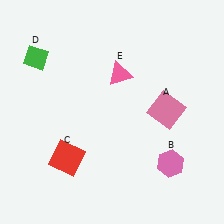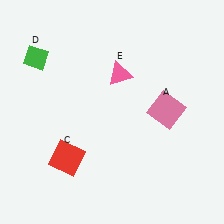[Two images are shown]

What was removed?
The pink hexagon (B) was removed in Image 2.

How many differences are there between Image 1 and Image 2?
There is 1 difference between the two images.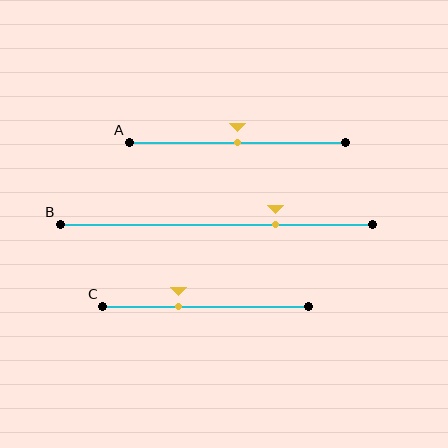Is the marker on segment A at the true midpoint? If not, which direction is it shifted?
Yes, the marker on segment A is at the true midpoint.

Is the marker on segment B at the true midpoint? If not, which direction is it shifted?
No, the marker on segment B is shifted to the right by about 19% of the segment length.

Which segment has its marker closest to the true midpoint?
Segment A has its marker closest to the true midpoint.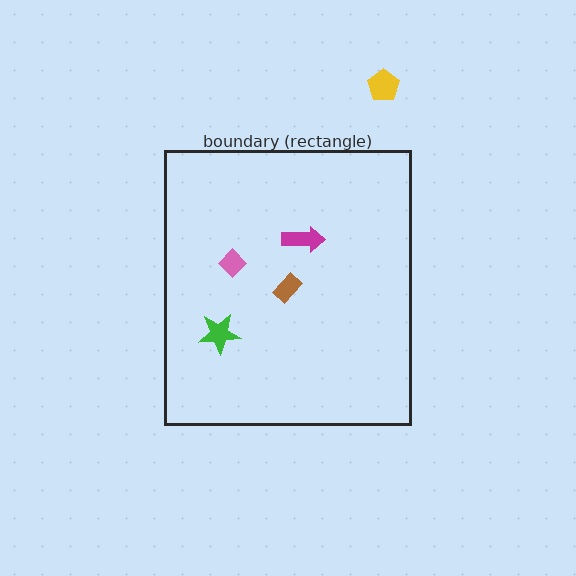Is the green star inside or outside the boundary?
Inside.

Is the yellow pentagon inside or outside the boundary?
Outside.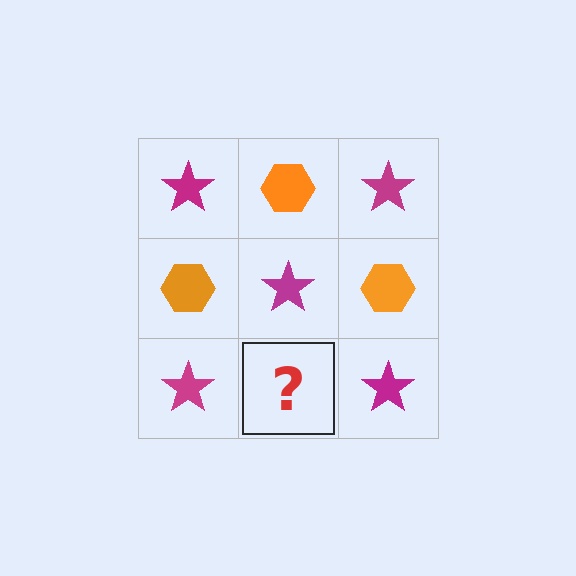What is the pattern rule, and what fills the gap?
The rule is that it alternates magenta star and orange hexagon in a checkerboard pattern. The gap should be filled with an orange hexagon.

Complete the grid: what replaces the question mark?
The question mark should be replaced with an orange hexagon.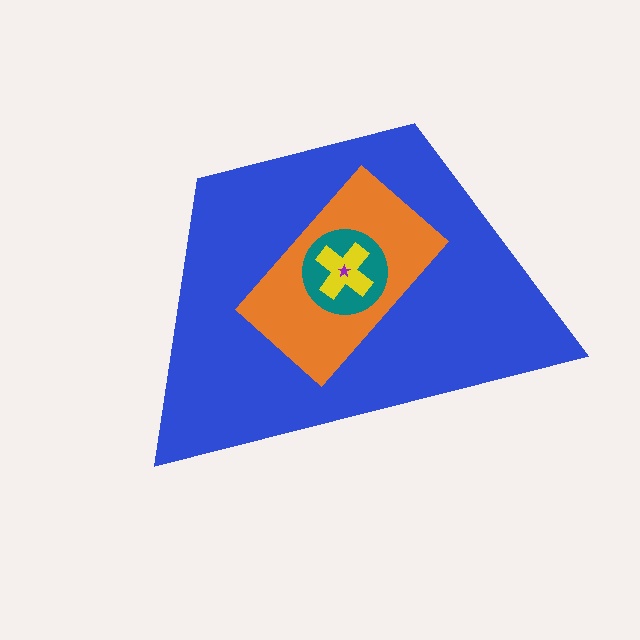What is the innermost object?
The purple star.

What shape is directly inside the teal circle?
The yellow cross.